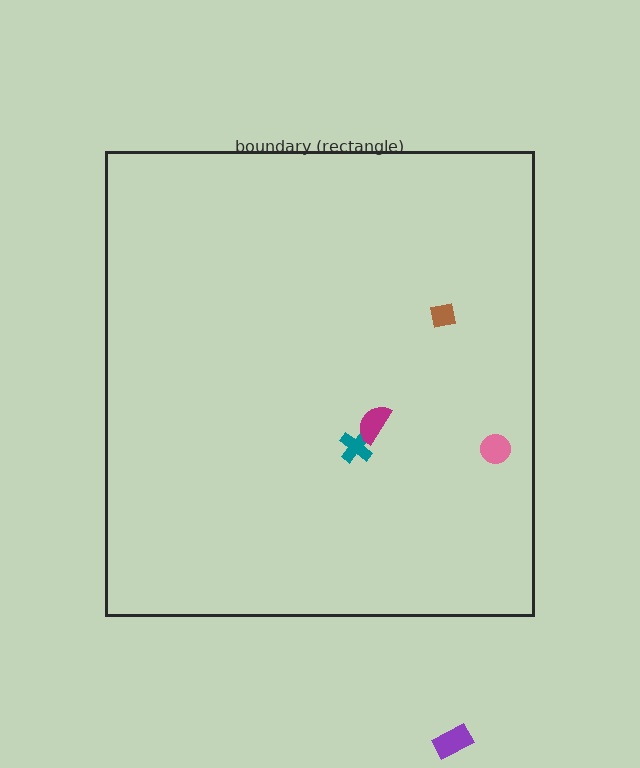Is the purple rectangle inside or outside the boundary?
Outside.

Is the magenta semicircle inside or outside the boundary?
Inside.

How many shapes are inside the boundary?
4 inside, 1 outside.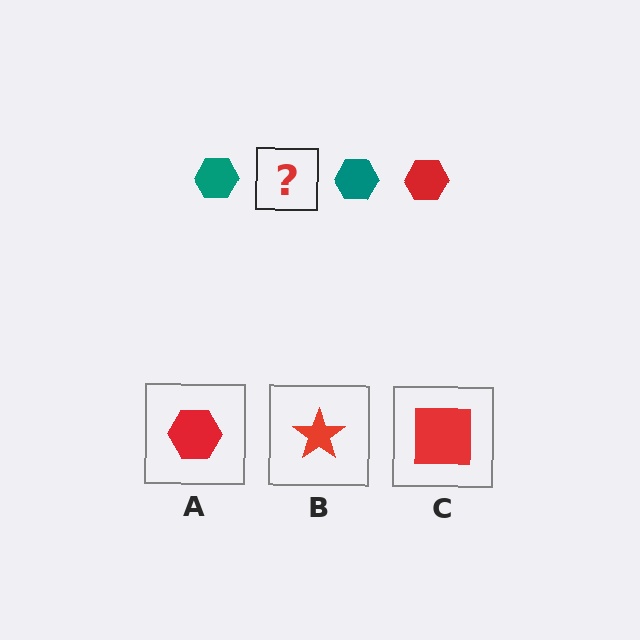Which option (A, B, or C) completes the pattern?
A.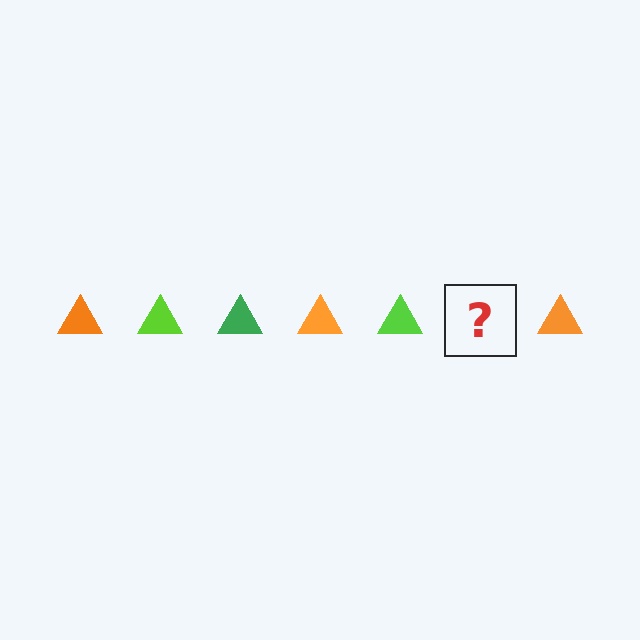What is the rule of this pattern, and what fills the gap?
The rule is that the pattern cycles through orange, lime, green triangles. The gap should be filled with a green triangle.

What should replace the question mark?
The question mark should be replaced with a green triangle.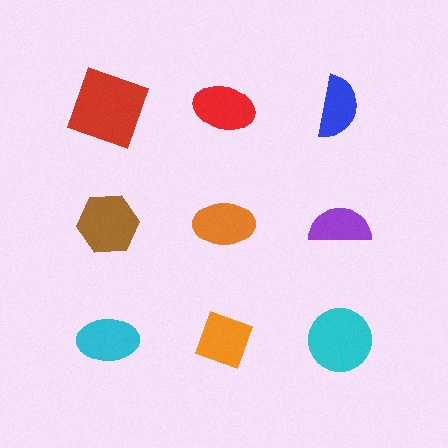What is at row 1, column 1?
A red square.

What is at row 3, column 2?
An orange diamond.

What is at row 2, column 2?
An orange ellipse.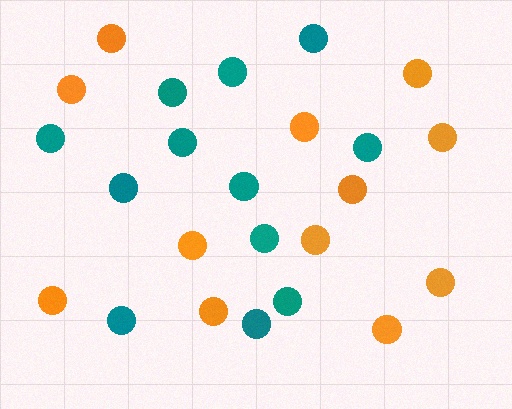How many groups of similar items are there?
There are 2 groups: one group of orange circles (12) and one group of teal circles (12).